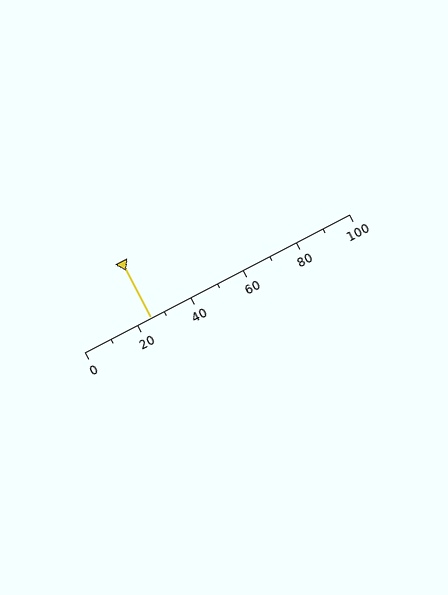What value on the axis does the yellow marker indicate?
The marker indicates approximately 25.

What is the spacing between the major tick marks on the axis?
The major ticks are spaced 20 apart.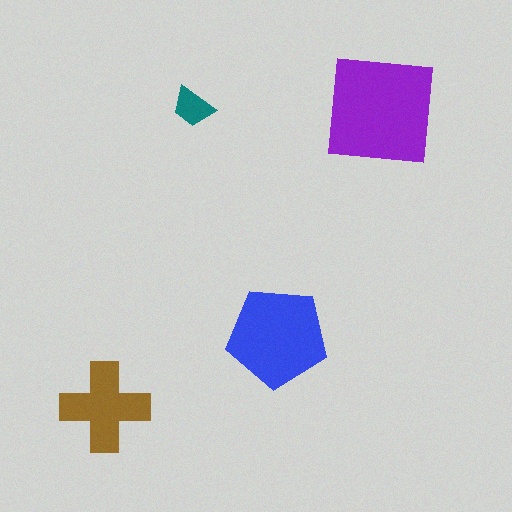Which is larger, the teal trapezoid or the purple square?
The purple square.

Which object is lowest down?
The brown cross is bottommost.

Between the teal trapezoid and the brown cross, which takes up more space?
The brown cross.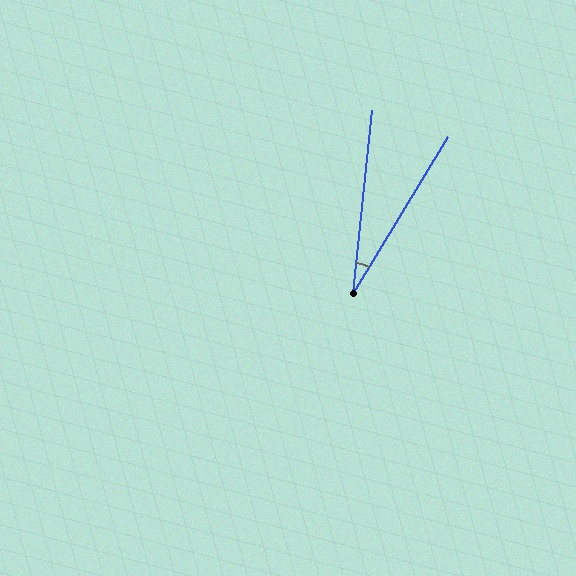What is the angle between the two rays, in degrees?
Approximately 25 degrees.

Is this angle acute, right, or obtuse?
It is acute.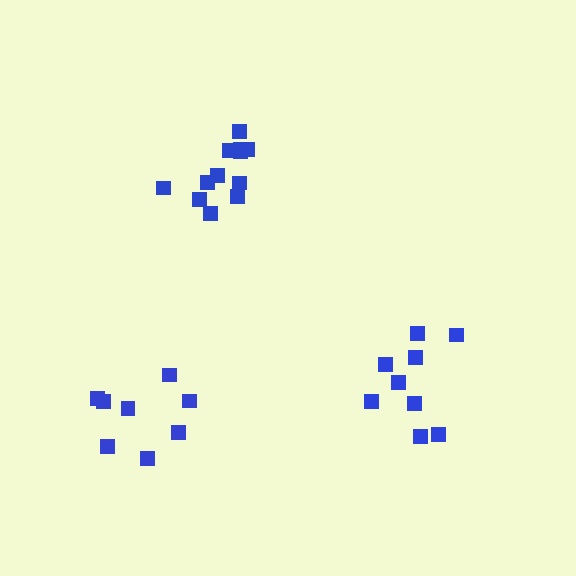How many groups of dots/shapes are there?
There are 3 groups.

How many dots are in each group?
Group 1: 9 dots, Group 2: 8 dots, Group 3: 12 dots (29 total).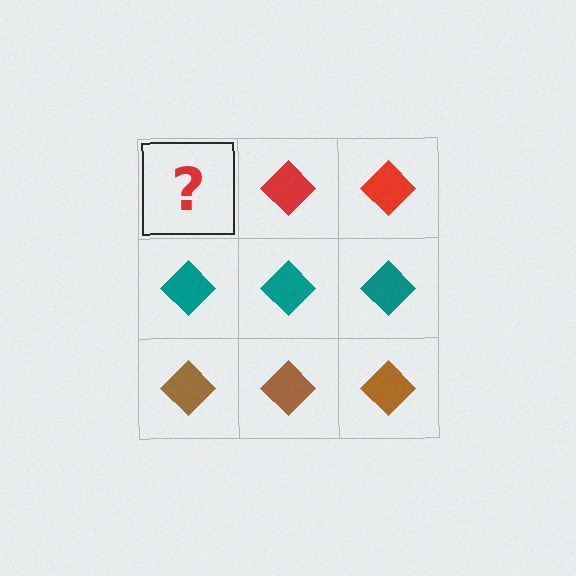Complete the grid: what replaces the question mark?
The question mark should be replaced with a red diamond.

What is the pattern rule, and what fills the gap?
The rule is that each row has a consistent color. The gap should be filled with a red diamond.